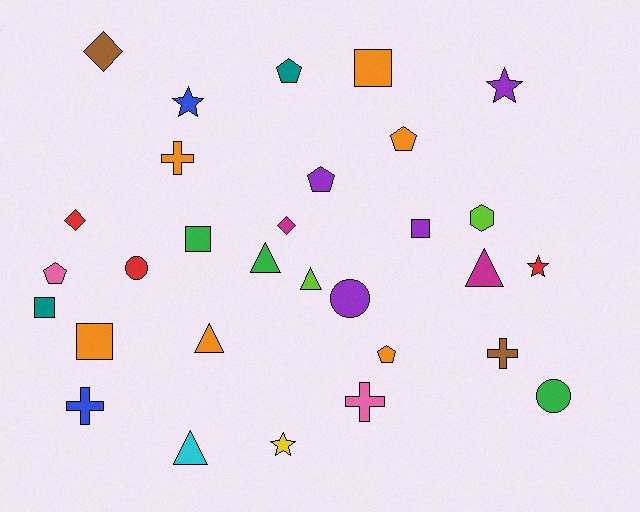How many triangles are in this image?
There are 5 triangles.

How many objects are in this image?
There are 30 objects.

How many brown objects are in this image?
There are 2 brown objects.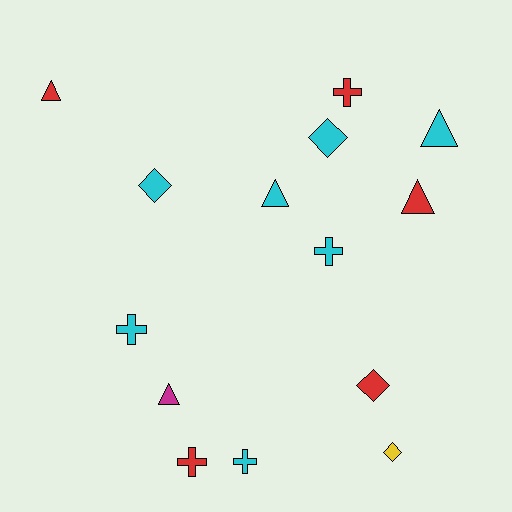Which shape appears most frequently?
Triangle, with 5 objects.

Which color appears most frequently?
Cyan, with 7 objects.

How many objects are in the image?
There are 14 objects.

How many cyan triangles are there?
There are 2 cyan triangles.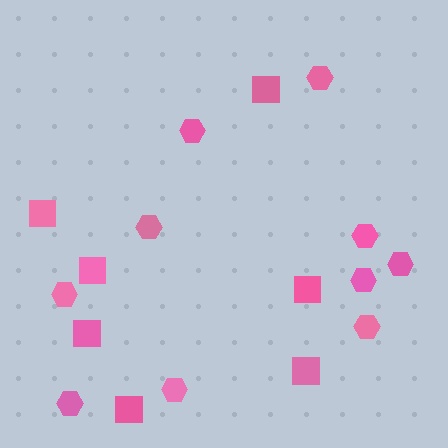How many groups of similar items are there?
There are 2 groups: one group of squares (7) and one group of hexagons (10).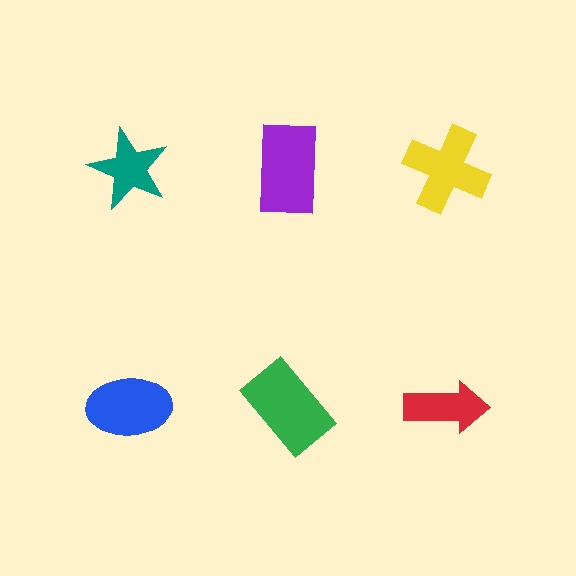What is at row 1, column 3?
A yellow cross.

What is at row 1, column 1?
A teal star.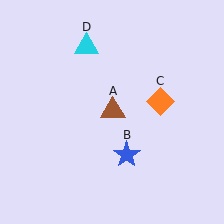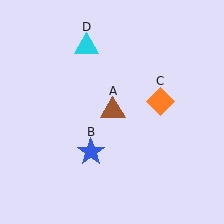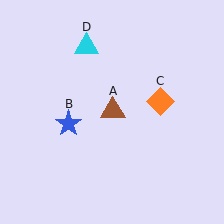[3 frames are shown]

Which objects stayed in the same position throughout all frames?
Brown triangle (object A) and orange diamond (object C) and cyan triangle (object D) remained stationary.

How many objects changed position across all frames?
1 object changed position: blue star (object B).